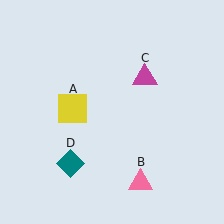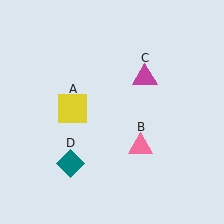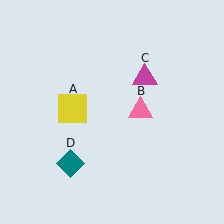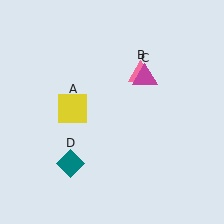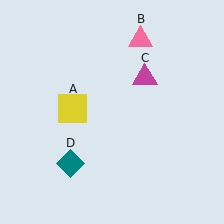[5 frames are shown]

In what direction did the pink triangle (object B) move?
The pink triangle (object B) moved up.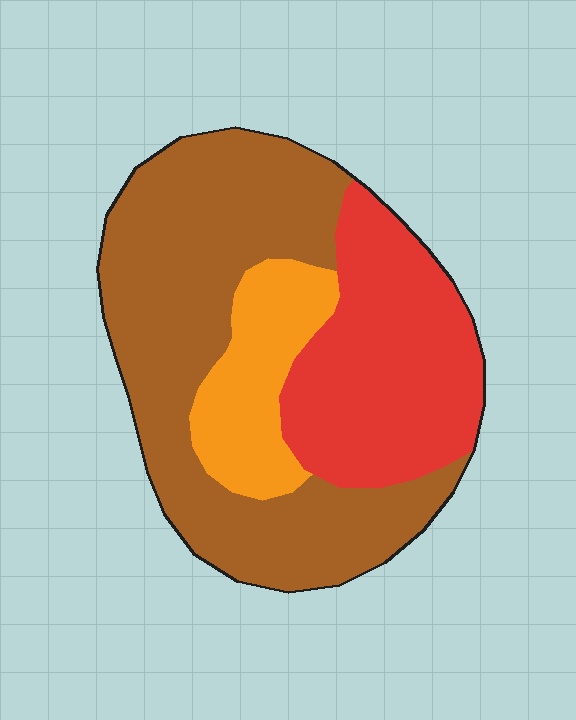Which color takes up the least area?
Orange, at roughly 15%.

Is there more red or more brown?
Brown.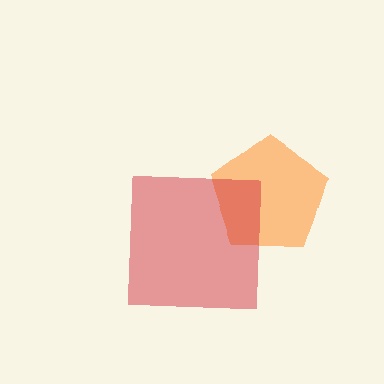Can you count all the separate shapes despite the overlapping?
Yes, there are 2 separate shapes.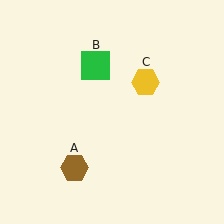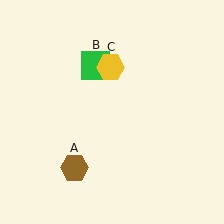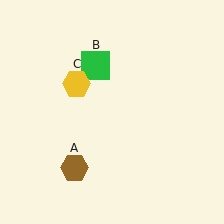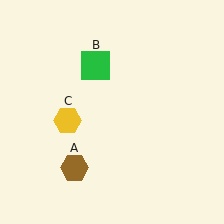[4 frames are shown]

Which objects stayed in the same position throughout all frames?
Brown hexagon (object A) and green square (object B) remained stationary.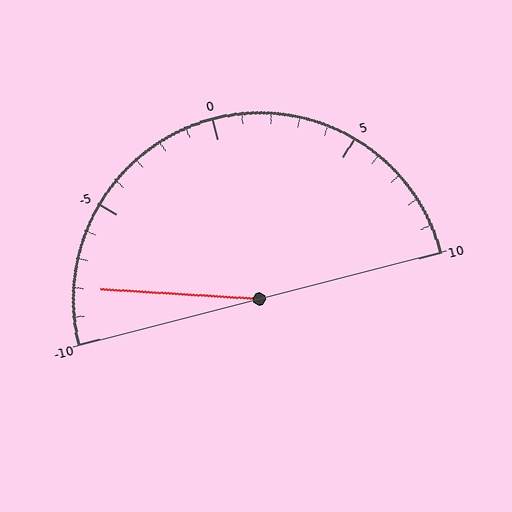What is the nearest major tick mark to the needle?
The nearest major tick mark is -10.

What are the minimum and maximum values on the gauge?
The gauge ranges from -10 to 10.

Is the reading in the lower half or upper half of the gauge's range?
The reading is in the lower half of the range (-10 to 10).